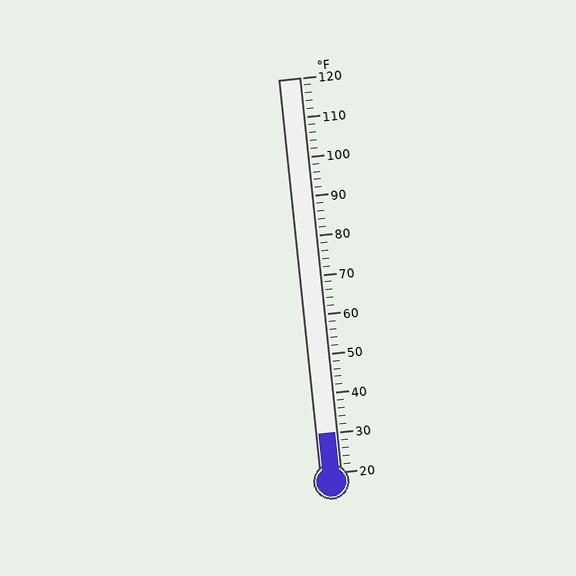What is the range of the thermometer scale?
The thermometer scale ranges from 20°F to 120°F.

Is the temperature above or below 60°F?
The temperature is below 60°F.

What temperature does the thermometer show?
The thermometer shows approximately 30°F.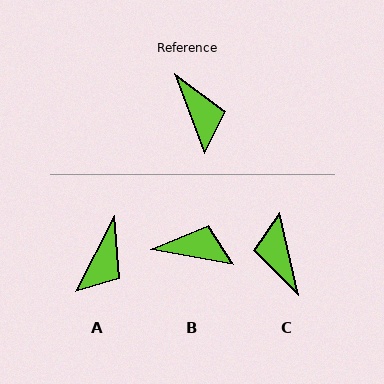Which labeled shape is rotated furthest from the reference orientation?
C, about 172 degrees away.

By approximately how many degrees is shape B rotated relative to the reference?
Approximately 59 degrees counter-clockwise.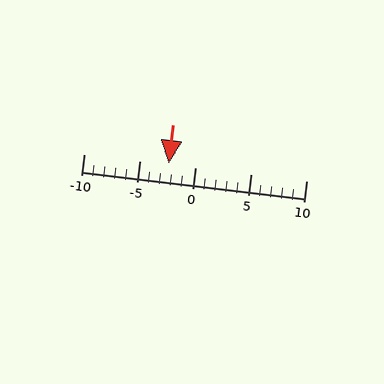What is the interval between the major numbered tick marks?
The major tick marks are spaced 5 units apart.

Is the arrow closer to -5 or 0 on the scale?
The arrow is closer to 0.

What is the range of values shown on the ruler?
The ruler shows values from -10 to 10.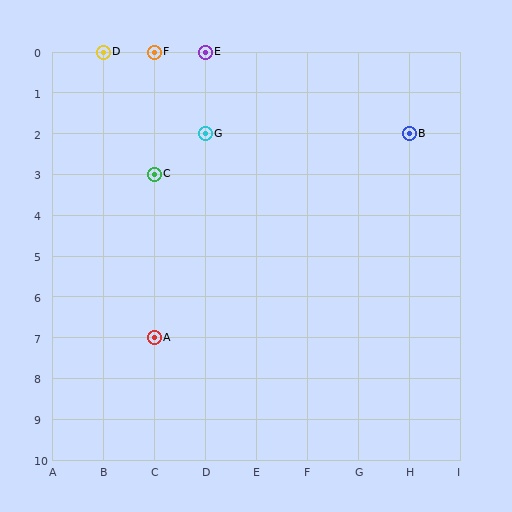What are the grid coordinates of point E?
Point E is at grid coordinates (D, 0).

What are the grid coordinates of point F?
Point F is at grid coordinates (C, 0).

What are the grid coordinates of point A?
Point A is at grid coordinates (C, 7).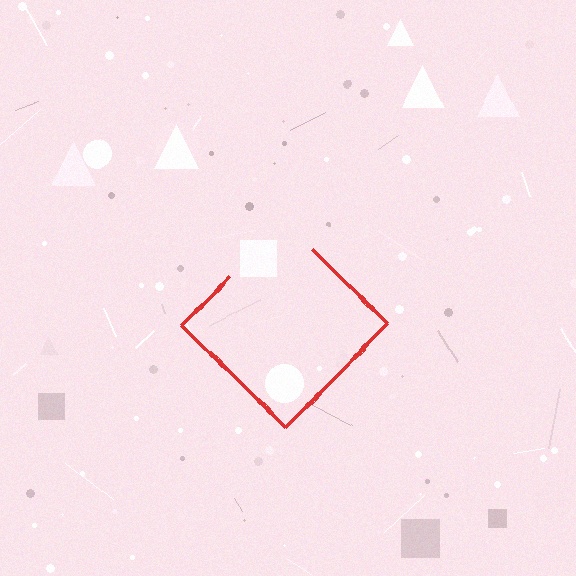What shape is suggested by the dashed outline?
The dashed outline suggests a diamond.